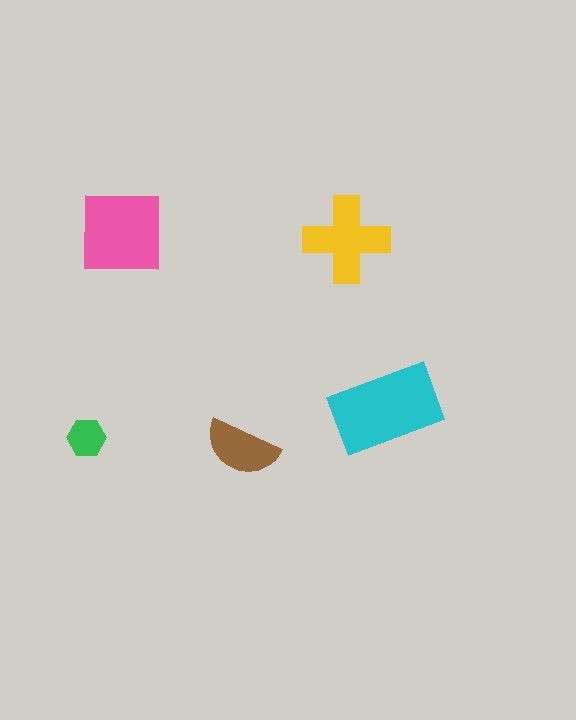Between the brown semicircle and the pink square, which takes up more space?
The pink square.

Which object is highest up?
The pink square is topmost.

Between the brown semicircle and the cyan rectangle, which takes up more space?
The cyan rectangle.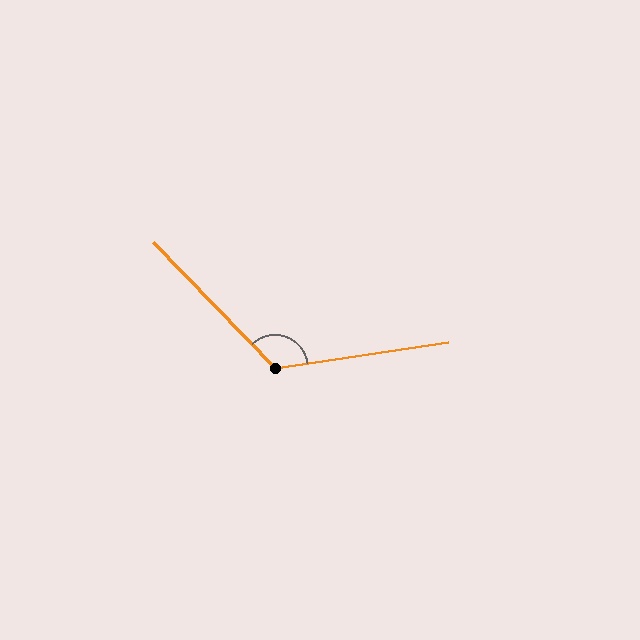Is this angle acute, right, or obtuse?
It is obtuse.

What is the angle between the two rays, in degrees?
Approximately 125 degrees.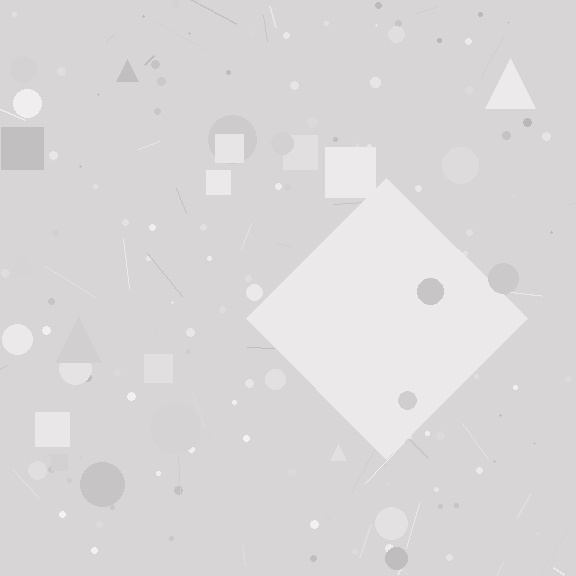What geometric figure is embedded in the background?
A diamond is embedded in the background.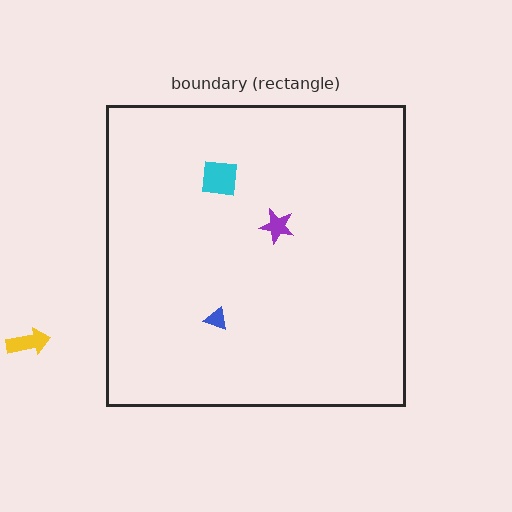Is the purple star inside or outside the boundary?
Inside.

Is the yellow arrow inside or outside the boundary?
Outside.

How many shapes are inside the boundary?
3 inside, 1 outside.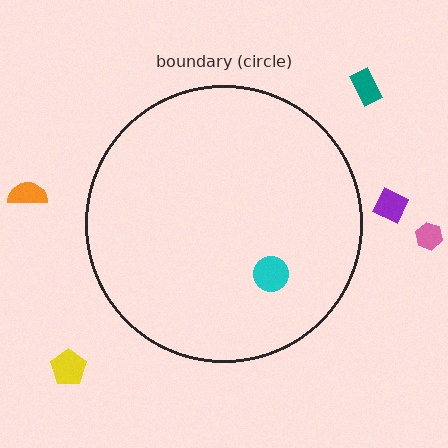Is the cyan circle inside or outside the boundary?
Inside.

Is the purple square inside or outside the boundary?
Outside.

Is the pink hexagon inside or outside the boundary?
Outside.